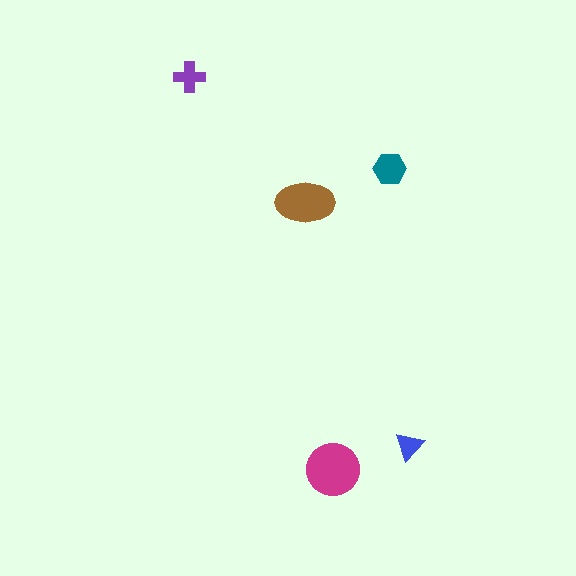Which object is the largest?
The magenta circle.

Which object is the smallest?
The blue triangle.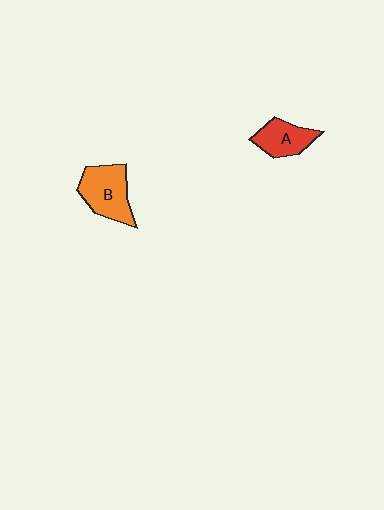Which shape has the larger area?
Shape B (orange).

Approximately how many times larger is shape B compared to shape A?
Approximately 1.4 times.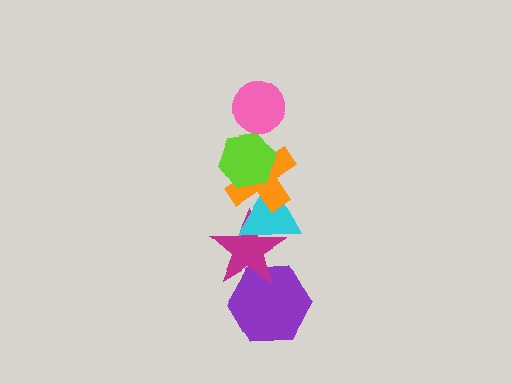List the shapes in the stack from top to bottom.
From top to bottom: the pink circle, the lime hexagon, the orange cross, the cyan triangle, the magenta star, the purple hexagon.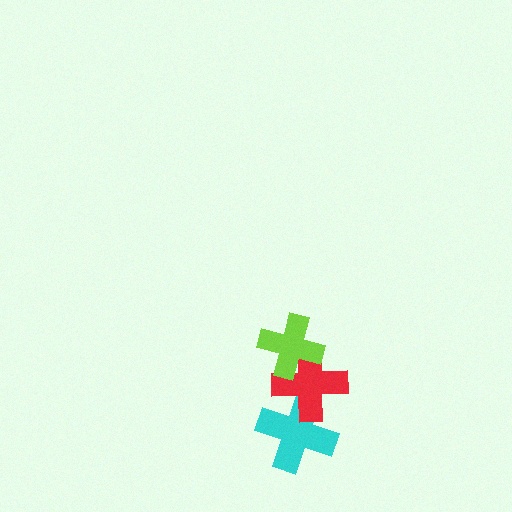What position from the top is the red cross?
The red cross is 2nd from the top.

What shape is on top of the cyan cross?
The red cross is on top of the cyan cross.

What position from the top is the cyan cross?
The cyan cross is 3rd from the top.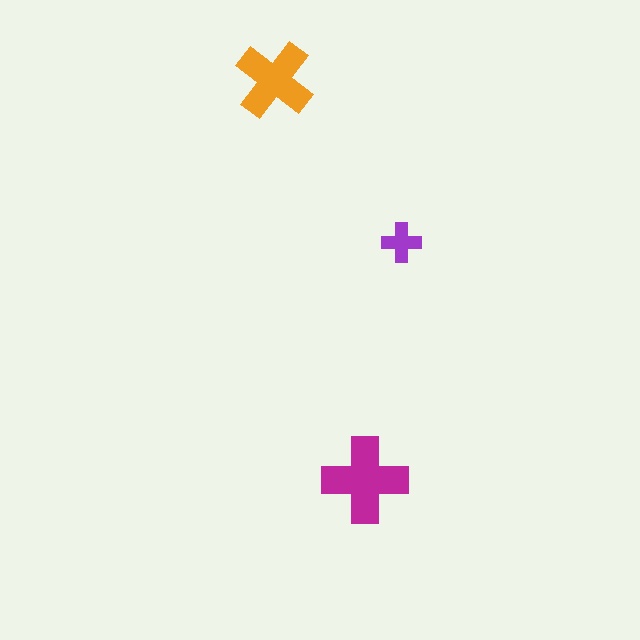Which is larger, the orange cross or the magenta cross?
The magenta one.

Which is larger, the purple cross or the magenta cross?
The magenta one.